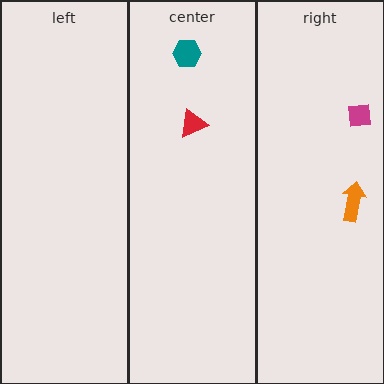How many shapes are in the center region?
2.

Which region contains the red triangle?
The center region.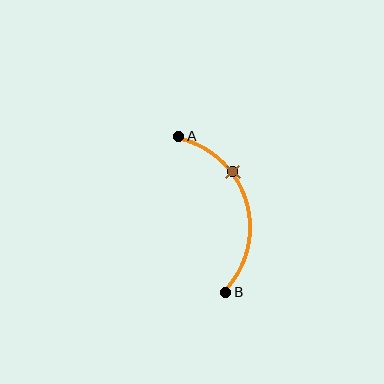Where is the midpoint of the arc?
The arc midpoint is the point on the curve farthest from the straight line joining A and B. It sits to the right of that line.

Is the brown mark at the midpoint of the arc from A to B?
No. The brown mark lies on the arc but is closer to endpoint A. The arc midpoint would be at the point on the curve equidistant along the arc from both A and B.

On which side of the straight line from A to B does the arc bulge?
The arc bulges to the right of the straight line connecting A and B.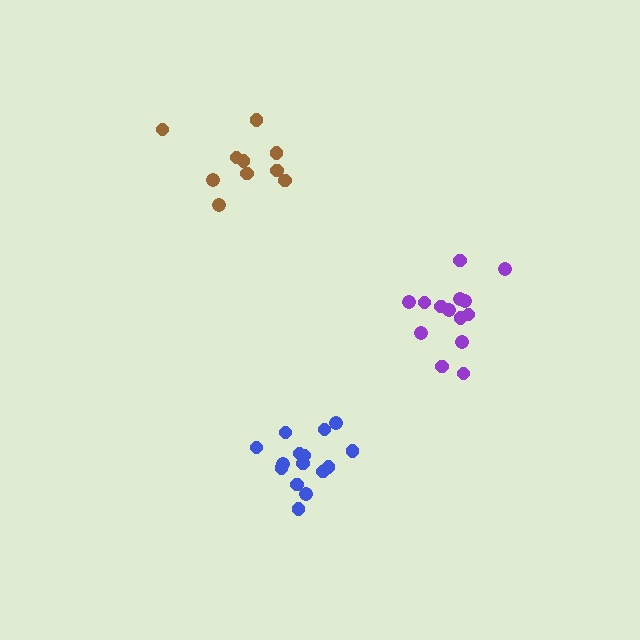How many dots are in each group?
Group 1: 15 dots, Group 2: 14 dots, Group 3: 10 dots (39 total).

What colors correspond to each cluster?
The clusters are colored: blue, purple, brown.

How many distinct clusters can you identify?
There are 3 distinct clusters.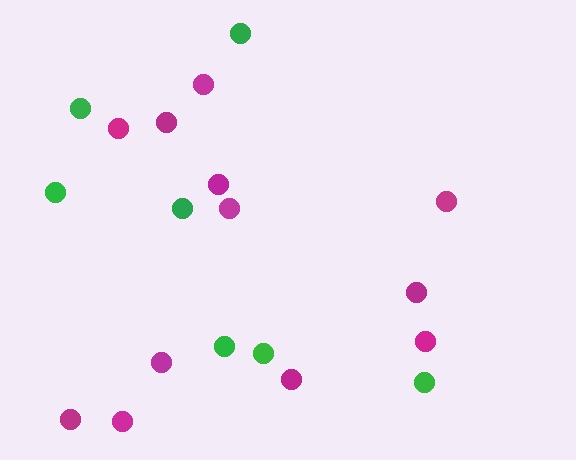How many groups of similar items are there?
There are 2 groups: one group of green circles (7) and one group of magenta circles (12).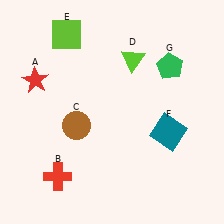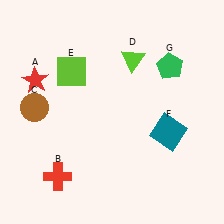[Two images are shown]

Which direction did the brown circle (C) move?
The brown circle (C) moved left.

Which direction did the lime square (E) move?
The lime square (E) moved down.